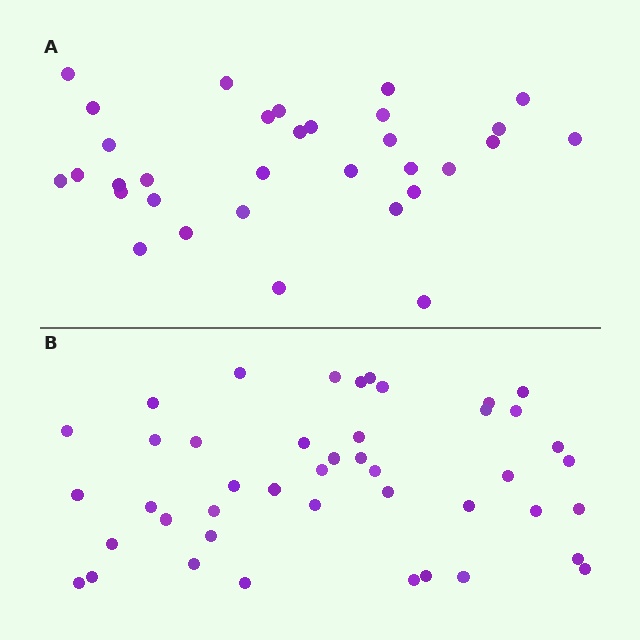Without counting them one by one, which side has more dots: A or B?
Region B (the bottom region) has more dots.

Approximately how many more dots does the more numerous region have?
Region B has roughly 12 or so more dots than region A.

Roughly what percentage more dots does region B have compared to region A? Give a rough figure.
About 40% more.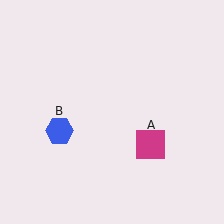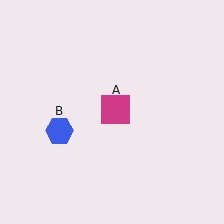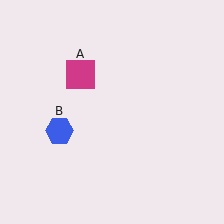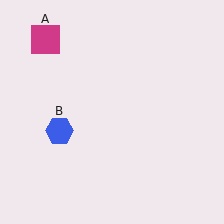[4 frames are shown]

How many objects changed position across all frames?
1 object changed position: magenta square (object A).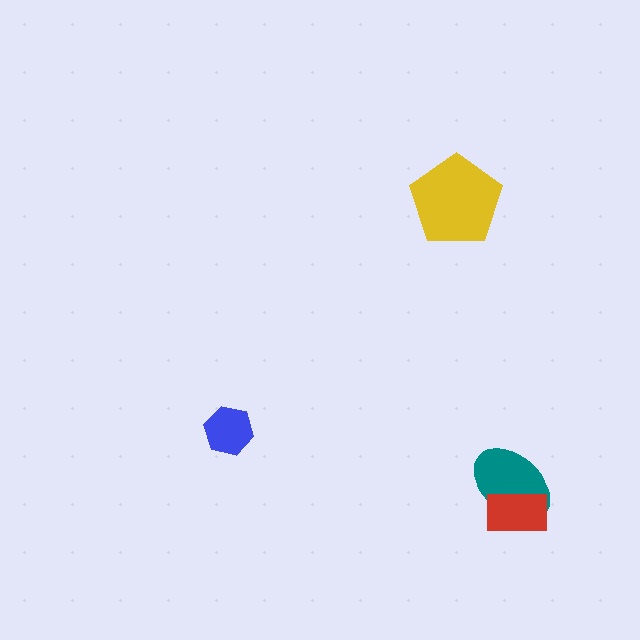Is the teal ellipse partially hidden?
Yes, it is partially covered by another shape.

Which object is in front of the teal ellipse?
The red rectangle is in front of the teal ellipse.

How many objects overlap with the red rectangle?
1 object overlaps with the red rectangle.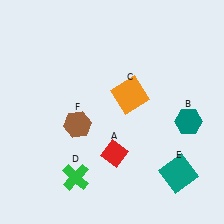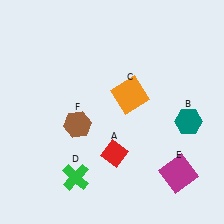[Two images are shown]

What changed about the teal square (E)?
In Image 1, E is teal. In Image 2, it changed to magenta.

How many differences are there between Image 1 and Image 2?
There is 1 difference between the two images.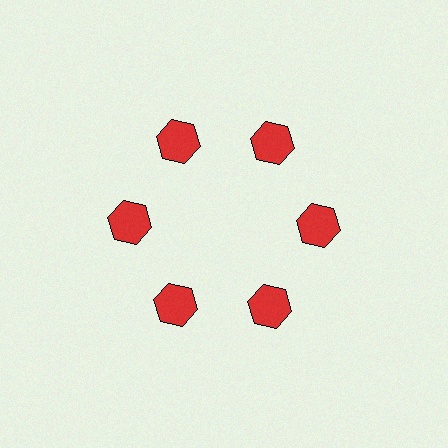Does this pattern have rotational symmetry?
Yes, this pattern has 6-fold rotational symmetry. It looks the same after rotating 60 degrees around the center.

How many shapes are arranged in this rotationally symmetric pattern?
There are 6 shapes, arranged in 6 groups of 1.